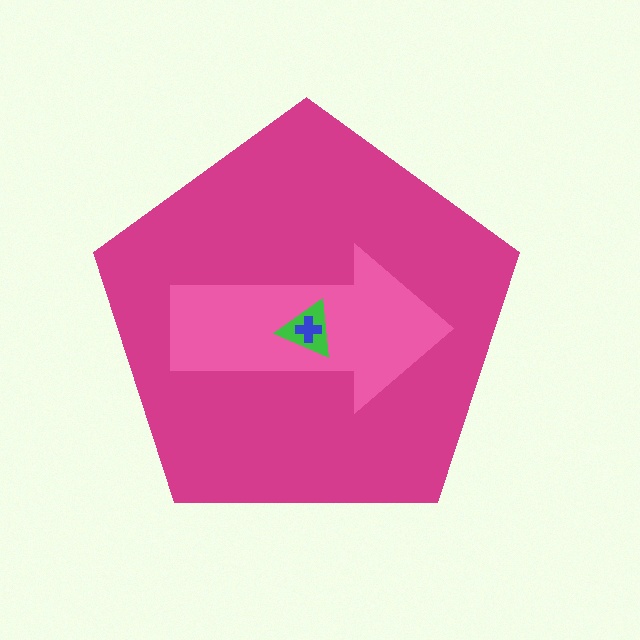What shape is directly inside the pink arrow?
The green triangle.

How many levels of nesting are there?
4.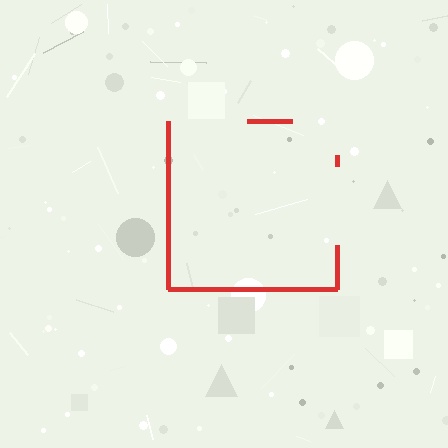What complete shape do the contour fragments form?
The contour fragments form a square.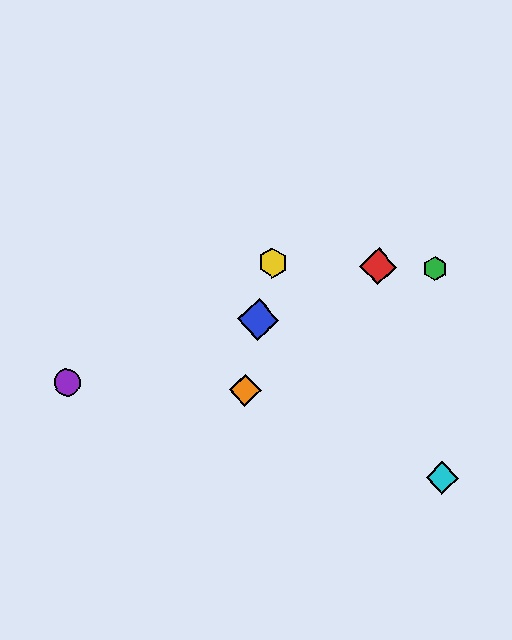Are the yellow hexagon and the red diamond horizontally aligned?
Yes, both are at y≈263.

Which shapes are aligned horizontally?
The red diamond, the green hexagon, the yellow hexagon are aligned horizontally.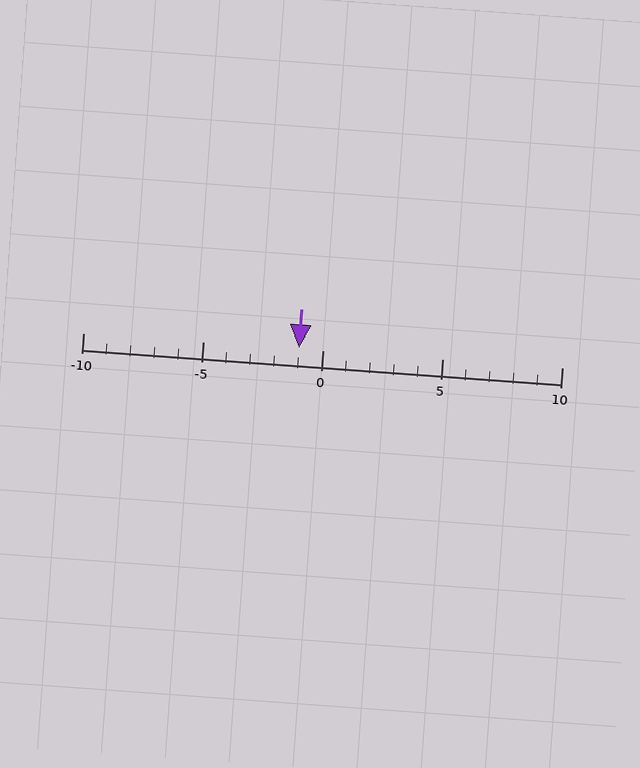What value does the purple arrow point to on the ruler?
The purple arrow points to approximately -1.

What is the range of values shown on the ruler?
The ruler shows values from -10 to 10.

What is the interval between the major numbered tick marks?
The major tick marks are spaced 5 units apart.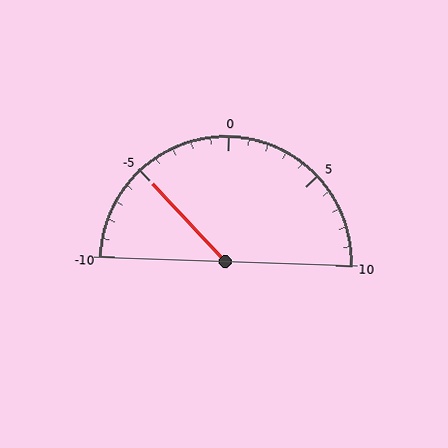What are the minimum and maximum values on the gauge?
The gauge ranges from -10 to 10.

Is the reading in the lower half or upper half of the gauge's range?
The reading is in the lower half of the range (-10 to 10).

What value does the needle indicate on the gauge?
The needle indicates approximately -5.